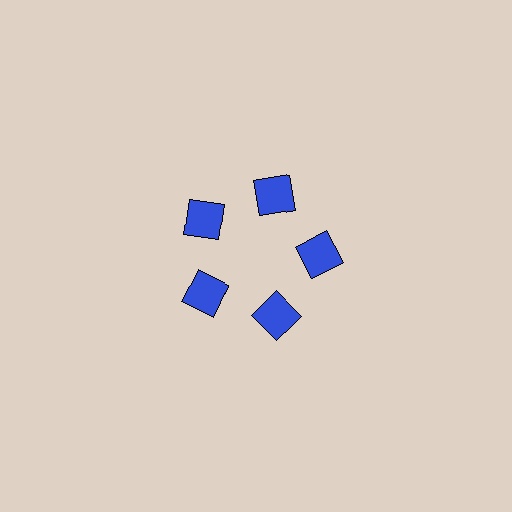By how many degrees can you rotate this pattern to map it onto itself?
The pattern maps onto itself every 72 degrees of rotation.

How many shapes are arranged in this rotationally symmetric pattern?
There are 5 shapes, arranged in 5 groups of 1.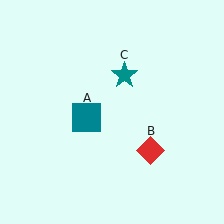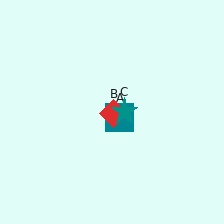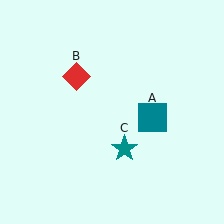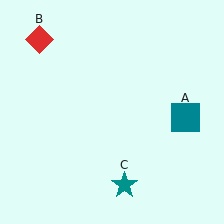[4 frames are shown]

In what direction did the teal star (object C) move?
The teal star (object C) moved down.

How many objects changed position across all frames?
3 objects changed position: teal square (object A), red diamond (object B), teal star (object C).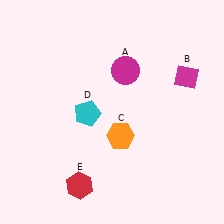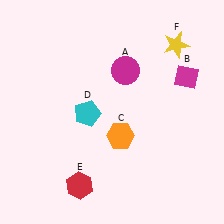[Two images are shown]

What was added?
A yellow star (F) was added in Image 2.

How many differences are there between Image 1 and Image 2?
There is 1 difference between the two images.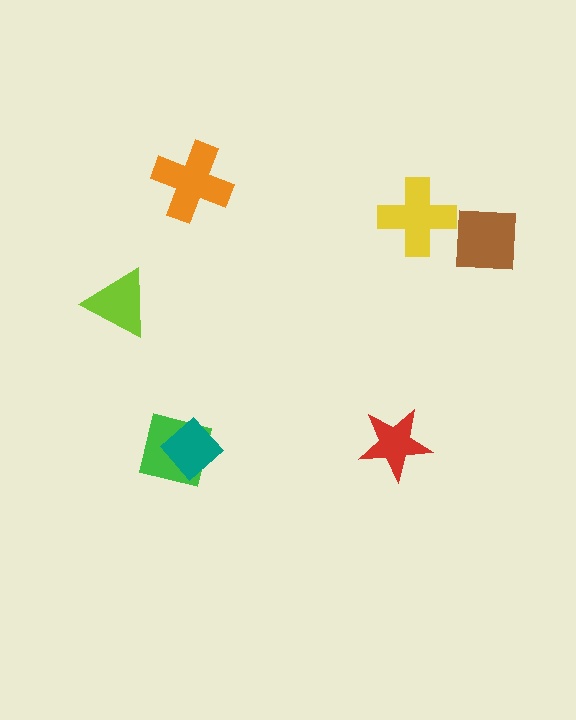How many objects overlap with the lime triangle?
0 objects overlap with the lime triangle.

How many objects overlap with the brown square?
0 objects overlap with the brown square.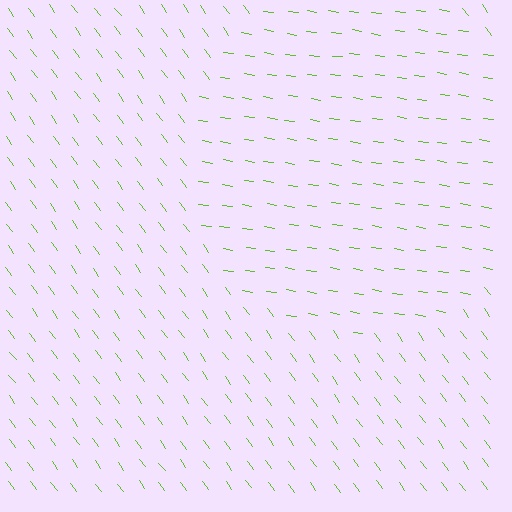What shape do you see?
I see a circle.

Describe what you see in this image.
The image is filled with small lime line segments. A circle region in the image has lines oriented differently from the surrounding lines, creating a visible texture boundary.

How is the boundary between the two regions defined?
The boundary is defined purely by a change in line orientation (approximately 45 degrees difference). All lines are the same color and thickness.